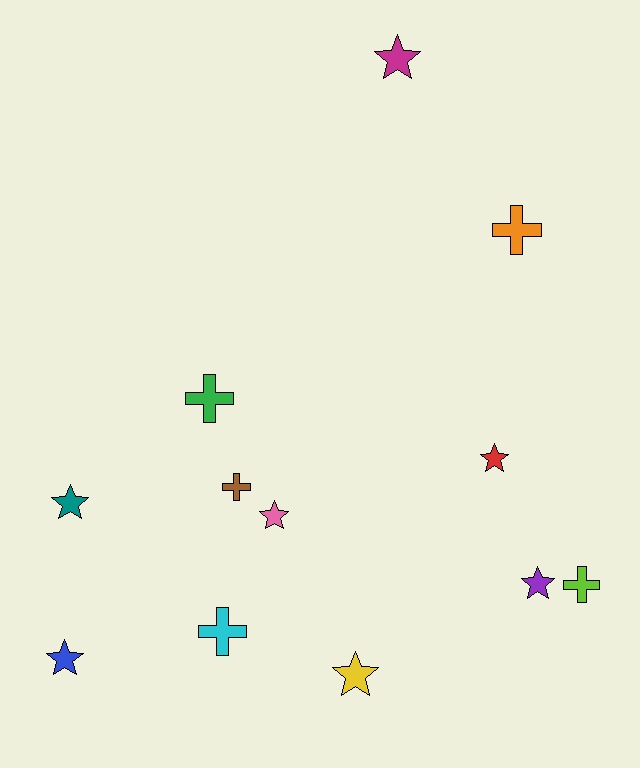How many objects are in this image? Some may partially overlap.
There are 12 objects.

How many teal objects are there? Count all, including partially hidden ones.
There is 1 teal object.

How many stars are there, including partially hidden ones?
There are 7 stars.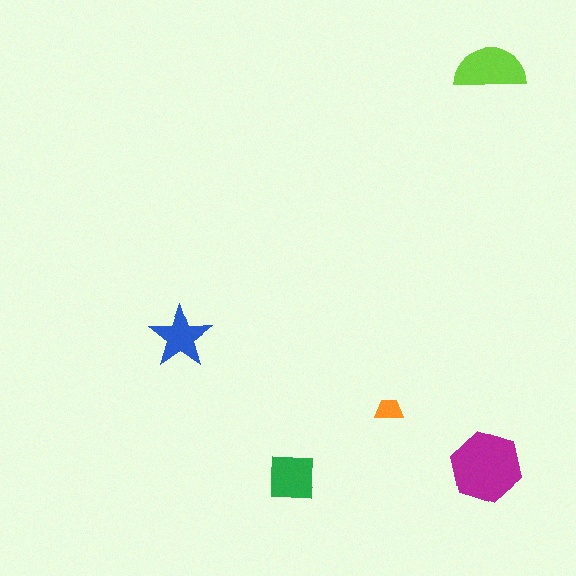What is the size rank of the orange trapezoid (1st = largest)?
5th.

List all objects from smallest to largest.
The orange trapezoid, the blue star, the green square, the lime semicircle, the magenta hexagon.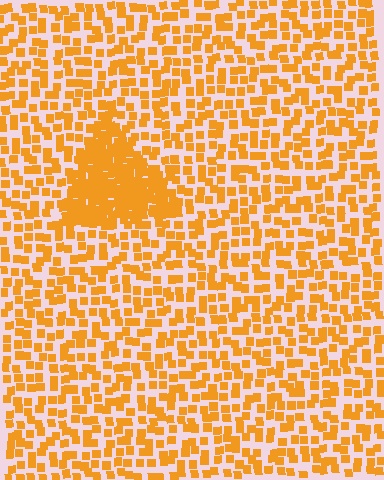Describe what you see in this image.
The image contains small orange elements arranged at two different densities. A triangle-shaped region is visible where the elements are more densely packed than the surrounding area.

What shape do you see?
I see a triangle.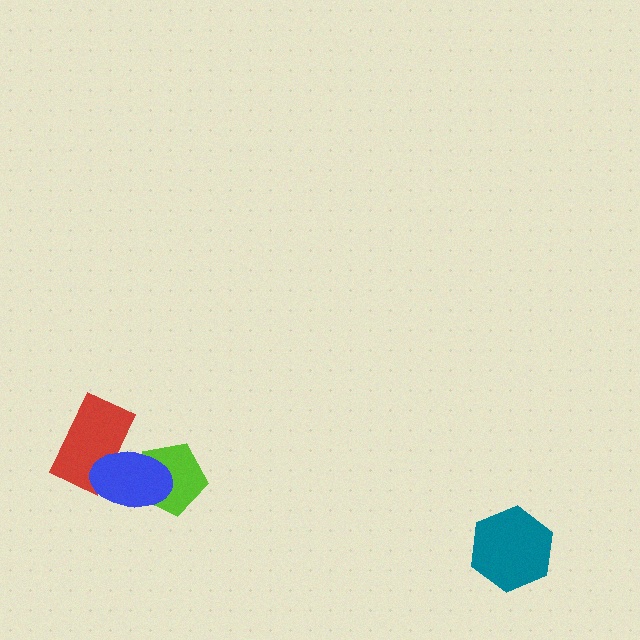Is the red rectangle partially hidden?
Yes, it is partially covered by another shape.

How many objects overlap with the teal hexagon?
0 objects overlap with the teal hexagon.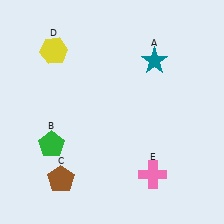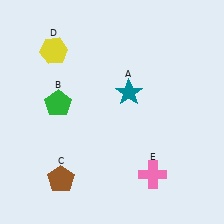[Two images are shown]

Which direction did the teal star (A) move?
The teal star (A) moved down.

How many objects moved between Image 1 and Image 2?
2 objects moved between the two images.